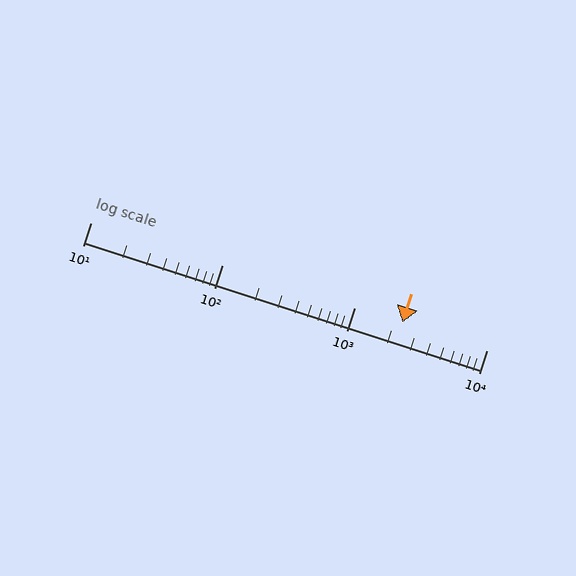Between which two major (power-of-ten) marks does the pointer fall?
The pointer is between 1000 and 10000.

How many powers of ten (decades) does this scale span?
The scale spans 3 decades, from 10 to 10000.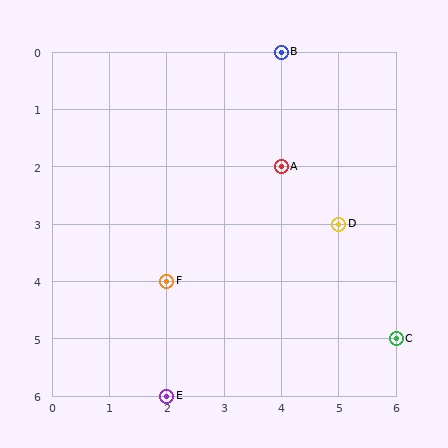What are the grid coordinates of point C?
Point C is at grid coordinates (6, 5).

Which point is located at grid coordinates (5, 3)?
Point D is at (5, 3).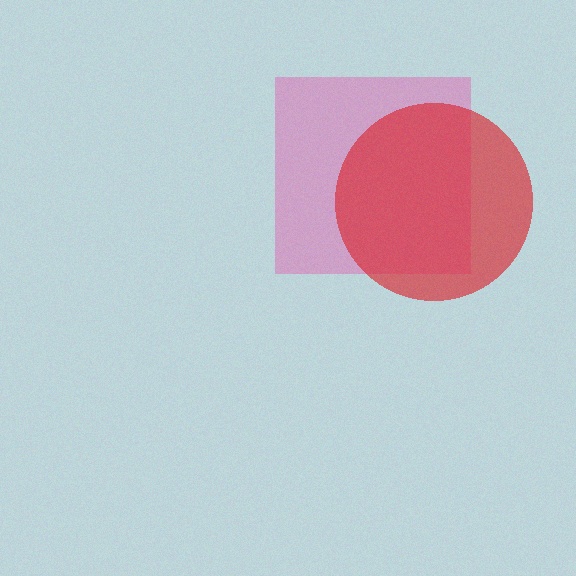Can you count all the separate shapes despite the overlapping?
Yes, there are 2 separate shapes.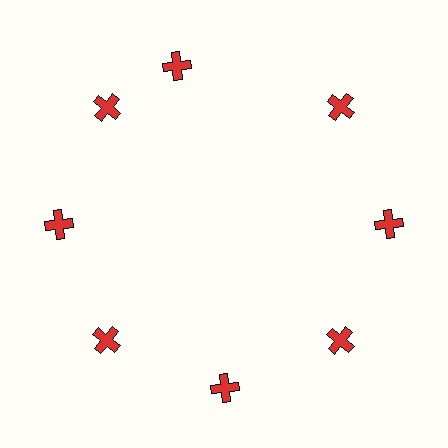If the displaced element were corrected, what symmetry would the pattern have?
It would have 8-fold rotational symmetry — the pattern would map onto itself every 45 degrees.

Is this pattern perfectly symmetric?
No. The 8 red crosses are arranged in a ring, but one element near the 12 o'clock position is rotated out of alignment along the ring, breaking the 8-fold rotational symmetry.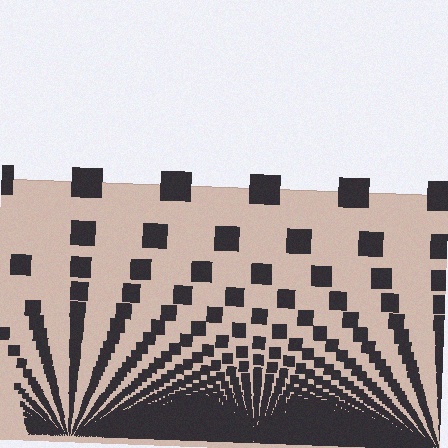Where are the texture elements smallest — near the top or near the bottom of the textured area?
Near the bottom.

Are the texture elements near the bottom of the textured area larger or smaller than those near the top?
Smaller. The gradient is inverted — elements near the bottom are smaller and denser.